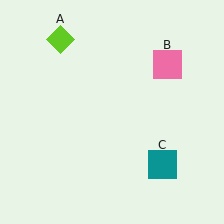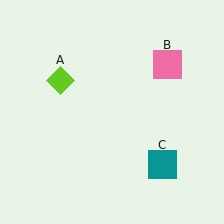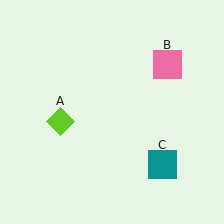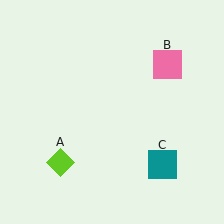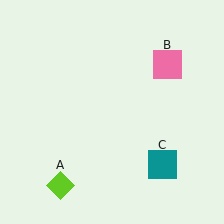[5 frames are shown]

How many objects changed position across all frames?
1 object changed position: lime diamond (object A).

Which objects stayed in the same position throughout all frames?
Pink square (object B) and teal square (object C) remained stationary.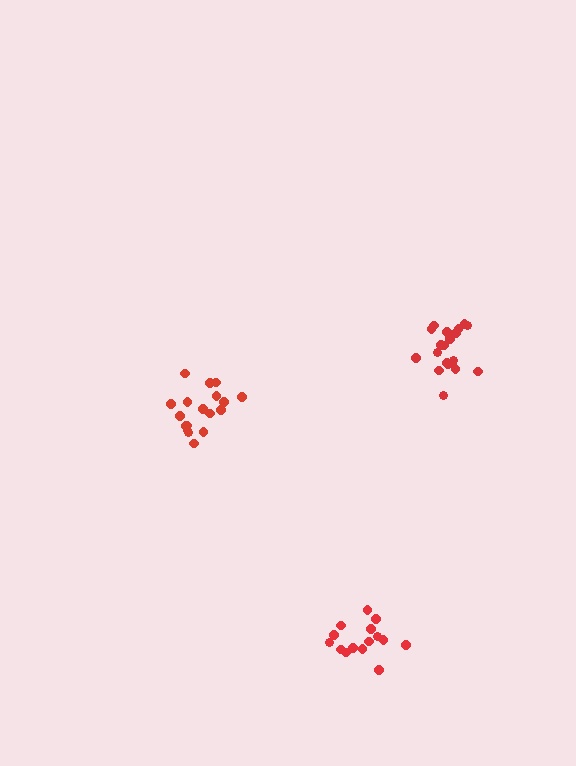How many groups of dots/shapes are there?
There are 3 groups.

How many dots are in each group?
Group 1: 15 dots, Group 2: 18 dots, Group 3: 19 dots (52 total).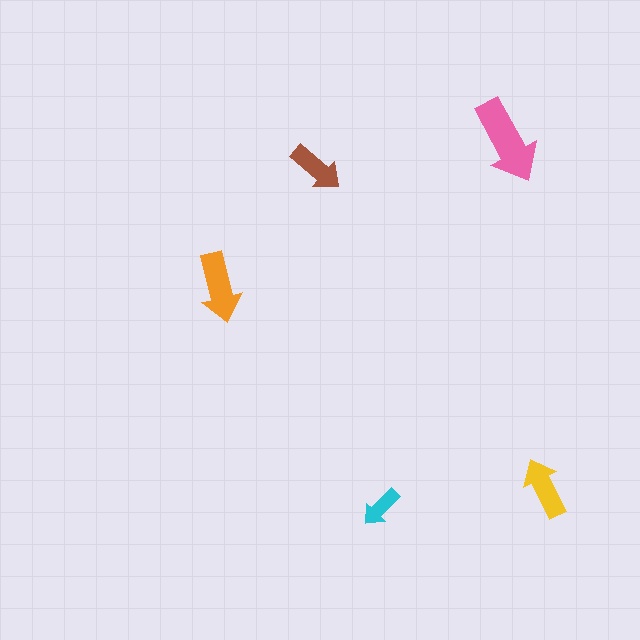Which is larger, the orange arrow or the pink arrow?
The pink one.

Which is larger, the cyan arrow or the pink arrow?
The pink one.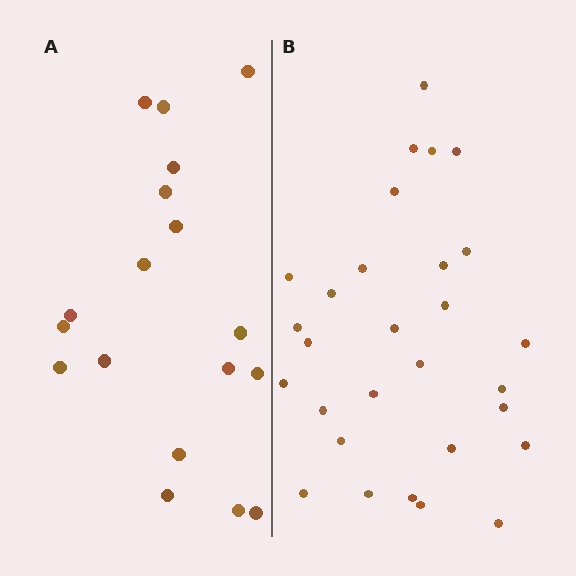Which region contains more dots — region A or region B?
Region B (the right region) has more dots.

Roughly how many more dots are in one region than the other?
Region B has roughly 12 or so more dots than region A.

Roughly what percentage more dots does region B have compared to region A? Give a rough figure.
About 60% more.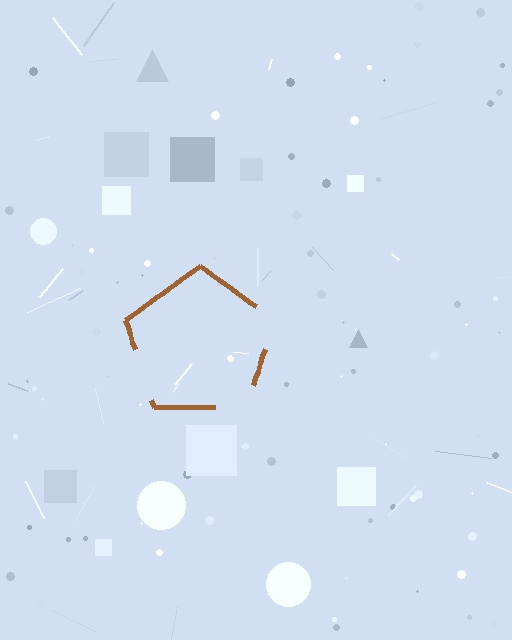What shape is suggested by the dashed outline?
The dashed outline suggests a pentagon.